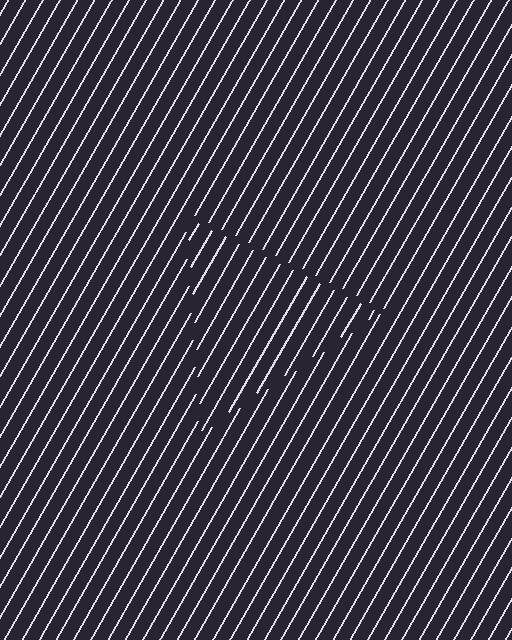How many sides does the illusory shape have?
3 sides — the line-ends trace a triangle.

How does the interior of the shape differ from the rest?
The interior of the shape contains the same grating, shifted by half a period — the contour is defined by the phase discontinuity where line-ends from the inner and outer gratings abut.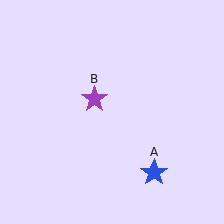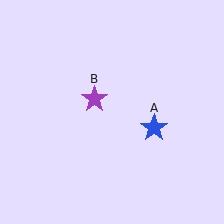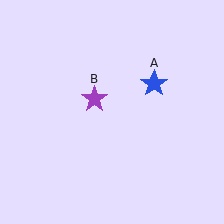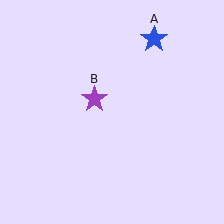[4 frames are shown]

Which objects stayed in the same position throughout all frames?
Purple star (object B) remained stationary.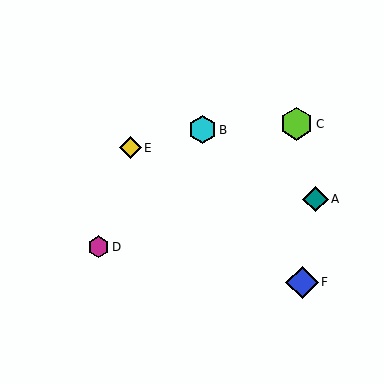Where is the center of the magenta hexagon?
The center of the magenta hexagon is at (98, 247).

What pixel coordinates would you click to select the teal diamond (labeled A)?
Click at (316, 199) to select the teal diamond A.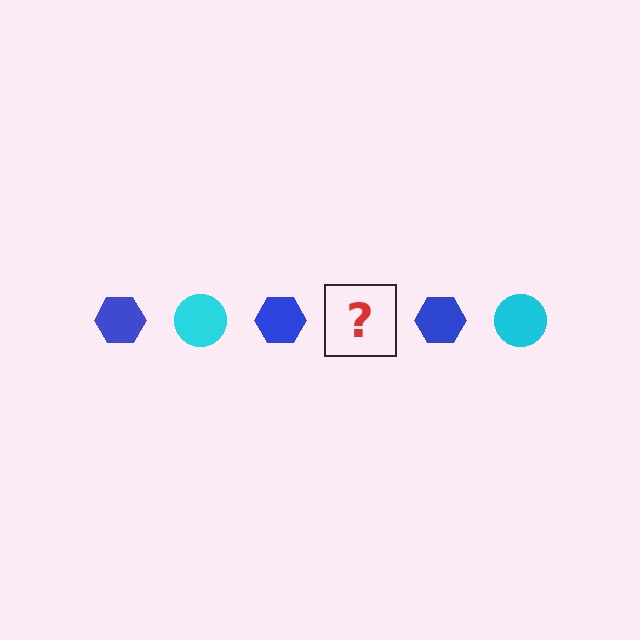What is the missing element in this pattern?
The missing element is a cyan circle.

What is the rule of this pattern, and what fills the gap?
The rule is that the pattern alternates between blue hexagon and cyan circle. The gap should be filled with a cyan circle.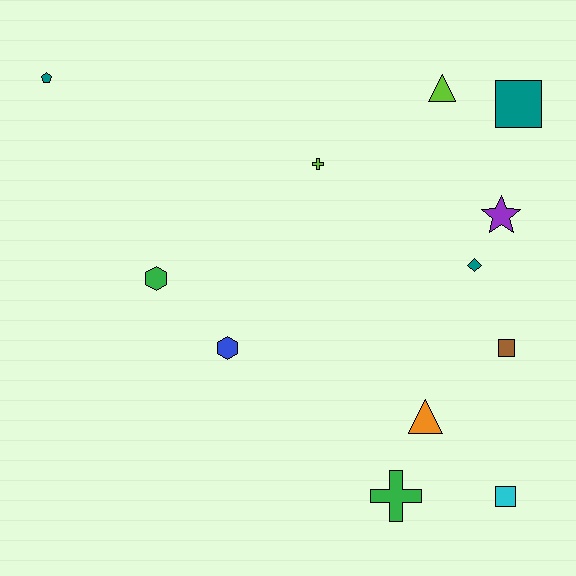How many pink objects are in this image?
There are no pink objects.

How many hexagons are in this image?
There are 2 hexagons.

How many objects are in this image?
There are 12 objects.